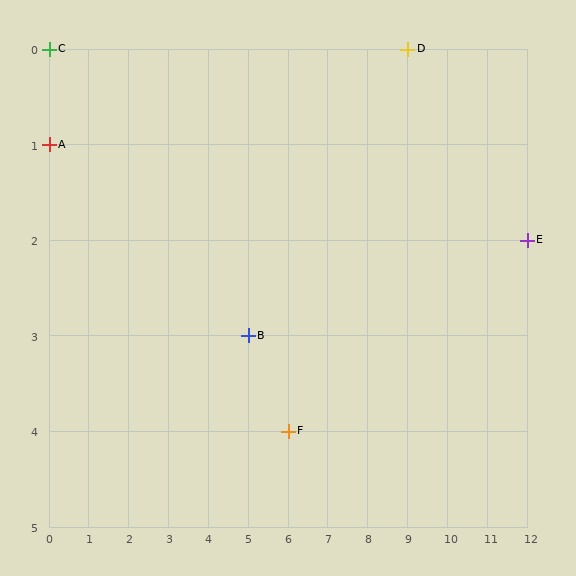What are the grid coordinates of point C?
Point C is at grid coordinates (0, 0).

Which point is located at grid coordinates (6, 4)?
Point F is at (6, 4).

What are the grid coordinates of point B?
Point B is at grid coordinates (5, 3).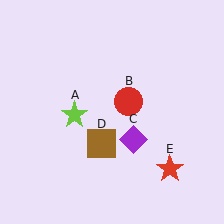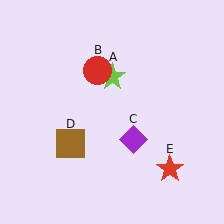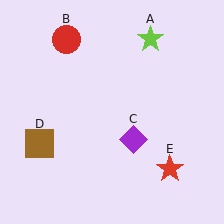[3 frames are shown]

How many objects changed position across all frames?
3 objects changed position: lime star (object A), red circle (object B), brown square (object D).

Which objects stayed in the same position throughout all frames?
Purple diamond (object C) and red star (object E) remained stationary.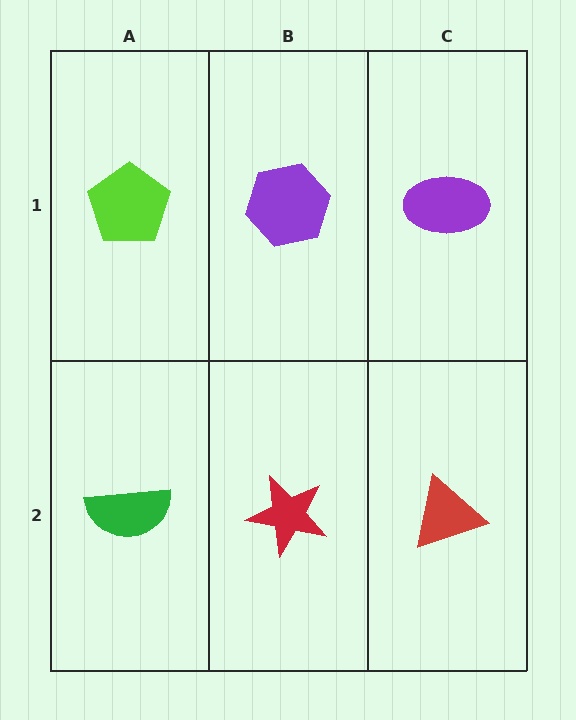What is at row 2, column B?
A red star.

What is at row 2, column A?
A green semicircle.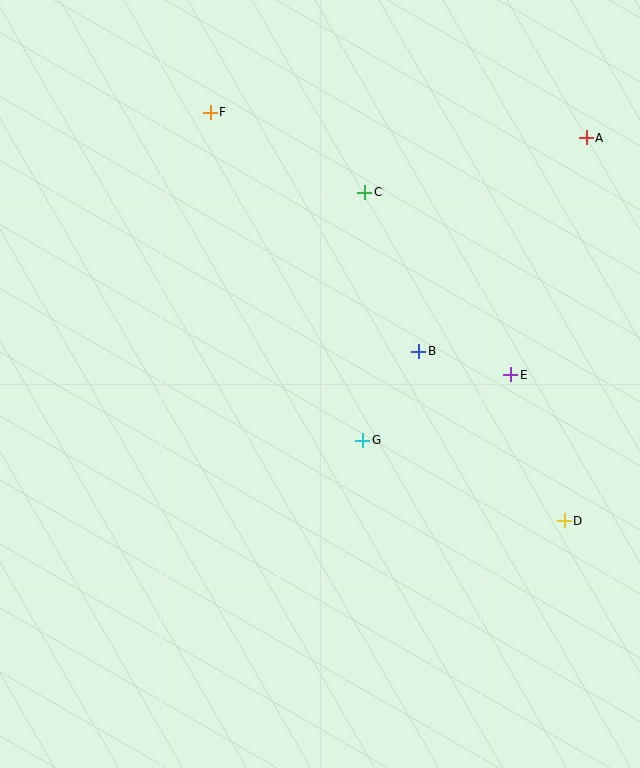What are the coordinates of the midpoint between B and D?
The midpoint between B and D is at (492, 436).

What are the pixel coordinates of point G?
Point G is at (363, 440).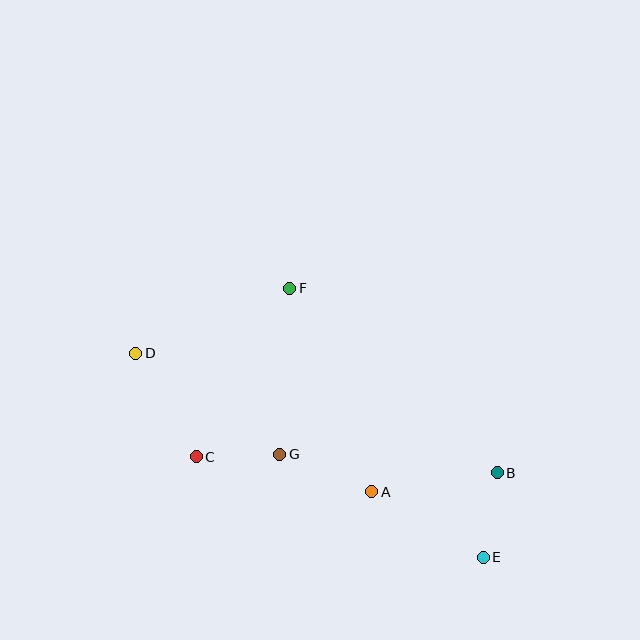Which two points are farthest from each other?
Points D and E are farthest from each other.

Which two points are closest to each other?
Points C and G are closest to each other.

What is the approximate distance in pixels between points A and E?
The distance between A and E is approximately 129 pixels.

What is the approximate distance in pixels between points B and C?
The distance between B and C is approximately 302 pixels.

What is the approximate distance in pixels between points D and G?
The distance between D and G is approximately 176 pixels.